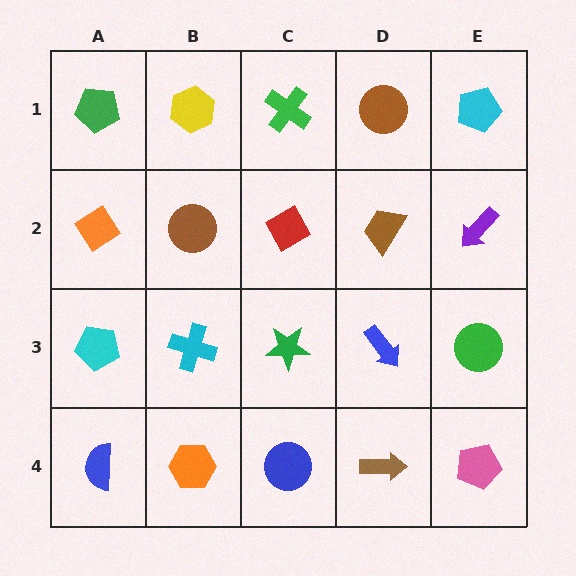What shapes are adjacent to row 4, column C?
A green star (row 3, column C), an orange hexagon (row 4, column B), a brown arrow (row 4, column D).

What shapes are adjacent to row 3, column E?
A purple arrow (row 2, column E), a pink pentagon (row 4, column E), a blue arrow (row 3, column D).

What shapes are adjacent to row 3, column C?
A red diamond (row 2, column C), a blue circle (row 4, column C), a cyan cross (row 3, column B), a blue arrow (row 3, column D).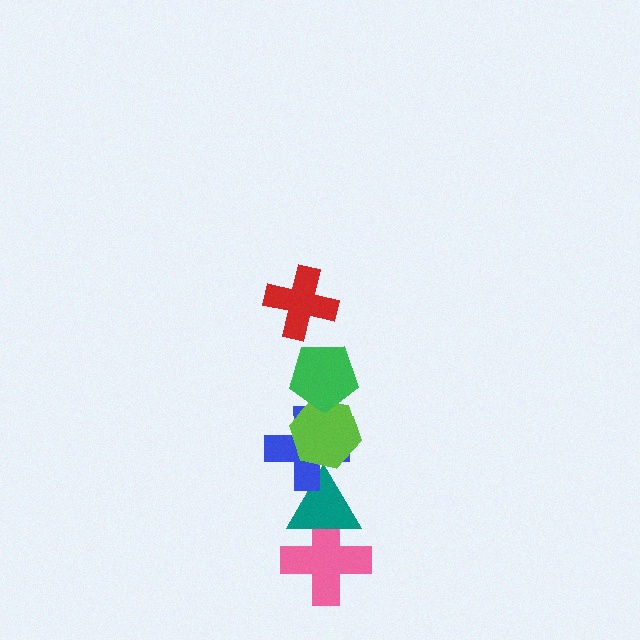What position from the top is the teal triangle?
The teal triangle is 5th from the top.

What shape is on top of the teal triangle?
The blue cross is on top of the teal triangle.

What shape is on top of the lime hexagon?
The green pentagon is on top of the lime hexagon.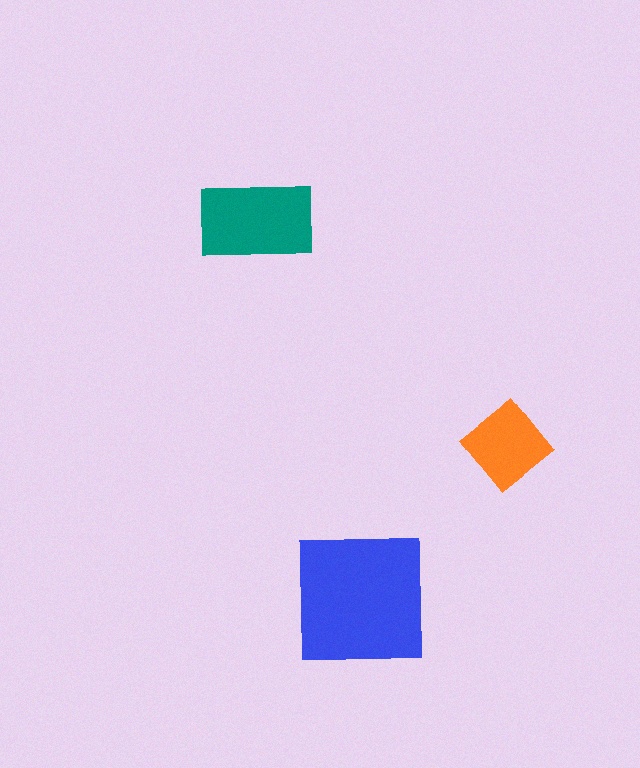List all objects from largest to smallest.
The blue square, the teal rectangle, the orange diamond.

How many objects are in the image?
There are 3 objects in the image.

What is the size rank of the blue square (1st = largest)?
1st.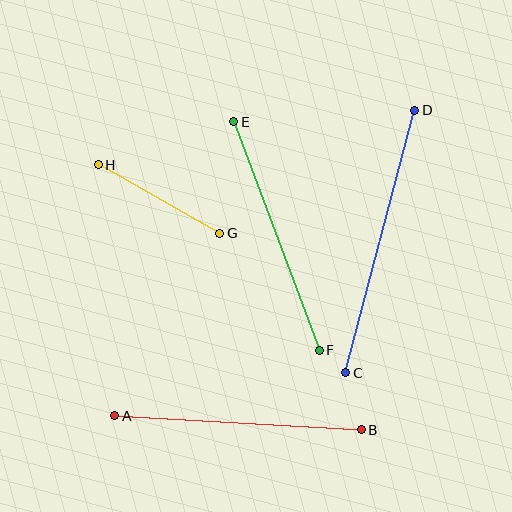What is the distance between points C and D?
The distance is approximately 271 pixels.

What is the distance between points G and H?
The distance is approximately 140 pixels.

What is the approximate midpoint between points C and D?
The midpoint is at approximately (380, 241) pixels.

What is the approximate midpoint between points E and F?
The midpoint is at approximately (276, 236) pixels.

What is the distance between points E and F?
The distance is approximately 244 pixels.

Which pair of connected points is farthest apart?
Points C and D are farthest apart.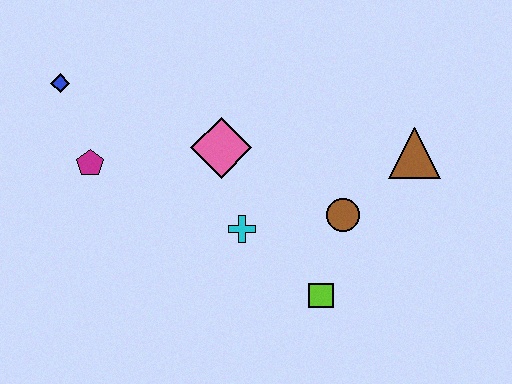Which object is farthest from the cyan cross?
The blue diamond is farthest from the cyan cross.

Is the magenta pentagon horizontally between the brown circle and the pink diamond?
No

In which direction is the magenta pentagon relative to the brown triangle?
The magenta pentagon is to the left of the brown triangle.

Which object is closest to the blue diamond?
The magenta pentagon is closest to the blue diamond.